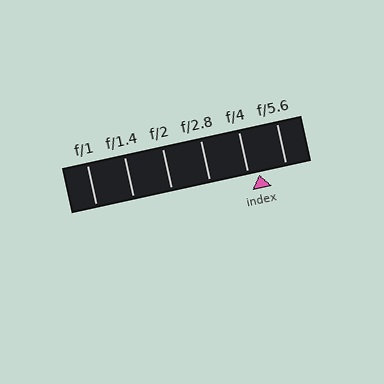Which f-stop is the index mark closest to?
The index mark is closest to f/4.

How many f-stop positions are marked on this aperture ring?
There are 6 f-stop positions marked.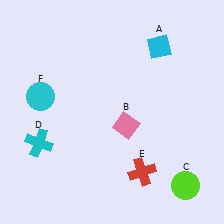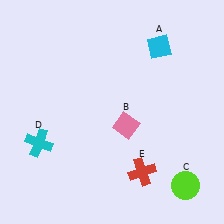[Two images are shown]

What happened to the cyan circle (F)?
The cyan circle (F) was removed in Image 2. It was in the top-left area of Image 1.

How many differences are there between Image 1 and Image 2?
There is 1 difference between the two images.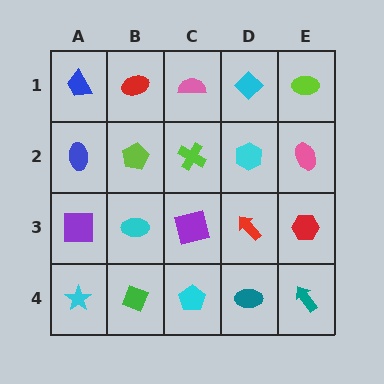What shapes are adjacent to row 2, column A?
A blue trapezoid (row 1, column A), a purple square (row 3, column A), a lime pentagon (row 2, column B).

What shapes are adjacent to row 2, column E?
A lime ellipse (row 1, column E), a red hexagon (row 3, column E), a cyan hexagon (row 2, column D).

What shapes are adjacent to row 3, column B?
A lime pentagon (row 2, column B), a green diamond (row 4, column B), a purple square (row 3, column A), a purple square (row 3, column C).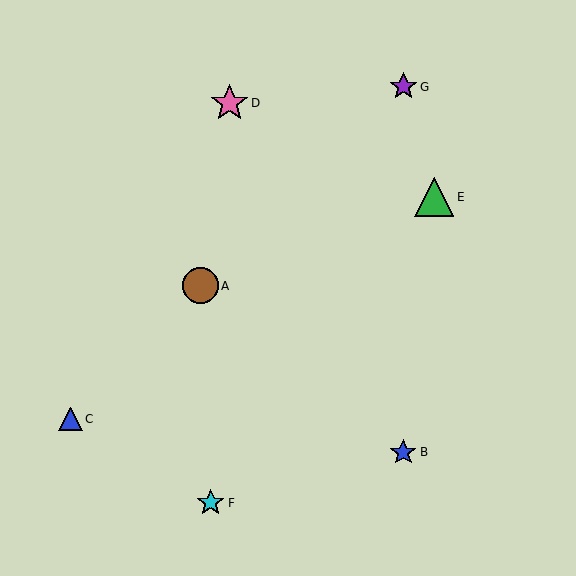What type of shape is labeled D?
Shape D is a pink star.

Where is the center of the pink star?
The center of the pink star is at (230, 103).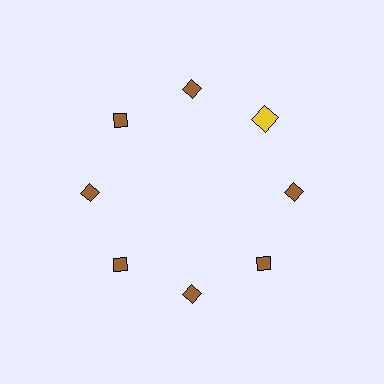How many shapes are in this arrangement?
There are 8 shapes arranged in a ring pattern.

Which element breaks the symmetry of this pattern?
The yellow square at roughly the 2 o'clock position breaks the symmetry. All other shapes are brown diamonds.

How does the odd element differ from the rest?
It differs in both color (yellow instead of brown) and shape (square instead of diamond).